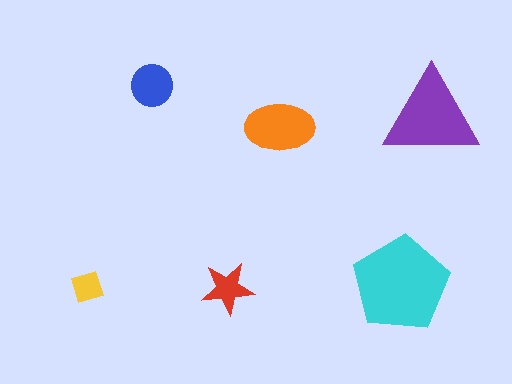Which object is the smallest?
The yellow diamond.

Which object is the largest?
The cyan pentagon.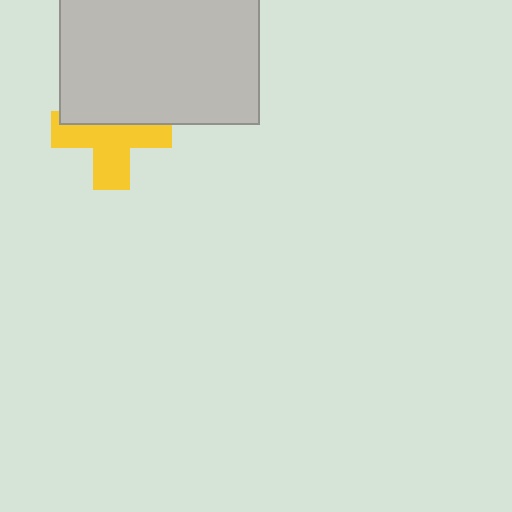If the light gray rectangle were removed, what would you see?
You would see the complete yellow cross.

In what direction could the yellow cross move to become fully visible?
The yellow cross could move down. That would shift it out from behind the light gray rectangle entirely.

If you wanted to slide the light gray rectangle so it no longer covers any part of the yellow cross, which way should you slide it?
Slide it up — that is the most direct way to separate the two shapes.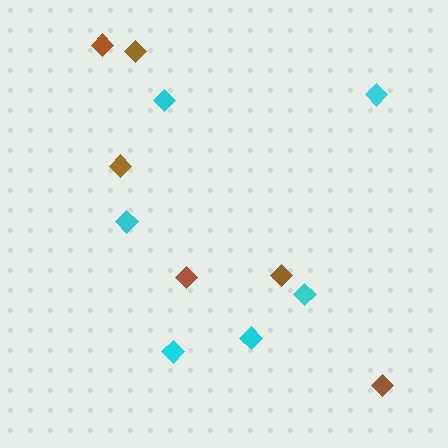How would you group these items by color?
There are 2 groups: one group of brown diamonds (6) and one group of cyan diamonds (6).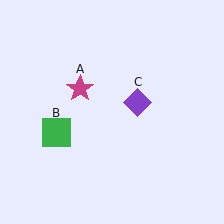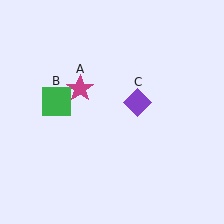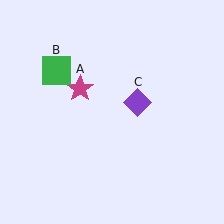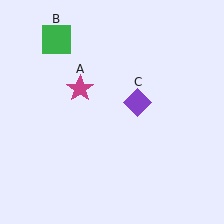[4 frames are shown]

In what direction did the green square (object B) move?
The green square (object B) moved up.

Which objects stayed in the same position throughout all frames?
Magenta star (object A) and purple diamond (object C) remained stationary.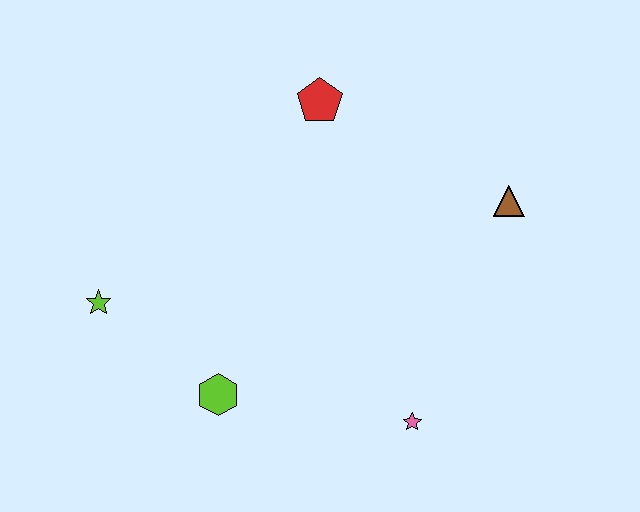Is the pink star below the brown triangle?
Yes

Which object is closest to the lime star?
The lime hexagon is closest to the lime star.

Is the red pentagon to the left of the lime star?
No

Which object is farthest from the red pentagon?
The pink star is farthest from the red pentagon.